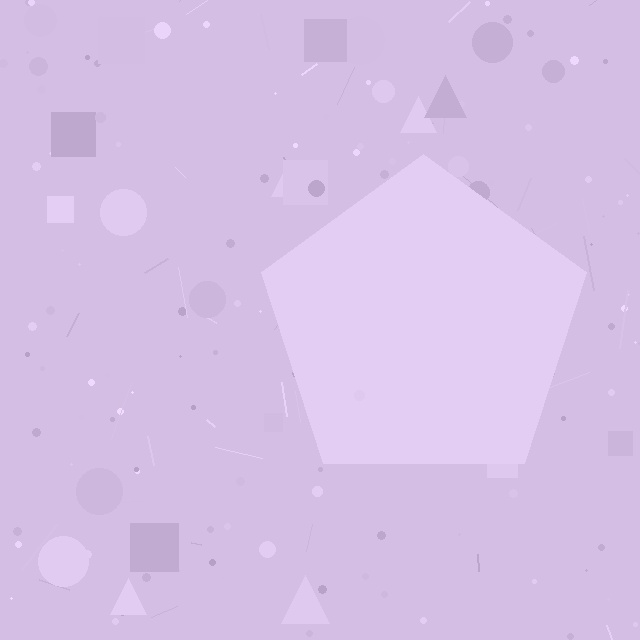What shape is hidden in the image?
A pentagon is hidden in the image.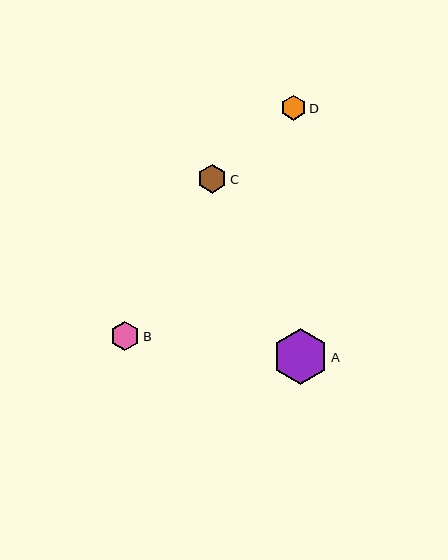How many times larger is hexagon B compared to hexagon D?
Hexagon B is approximately 1.2 times the size of hexagon D.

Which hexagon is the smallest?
Hexagon D is the smallest with a size of approximately 25 pixels.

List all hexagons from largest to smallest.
From largest to smallest: A, B, C, D.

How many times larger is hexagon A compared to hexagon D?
Hexagon A is approximately 2.2 times the size of hexagon D.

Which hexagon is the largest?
Hexagon A is the largest with a size of approximately 56 pixels.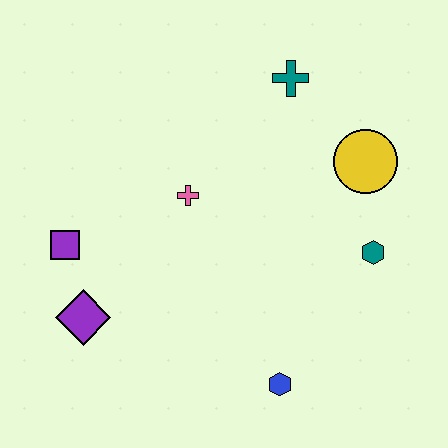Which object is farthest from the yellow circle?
The purple diamond is farthest from the yellow circle.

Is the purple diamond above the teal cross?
No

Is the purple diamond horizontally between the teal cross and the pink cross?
No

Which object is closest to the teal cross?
The yellow circle is closest to the teal cross.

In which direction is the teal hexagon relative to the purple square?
The teal hexagon is to the right of the purple square.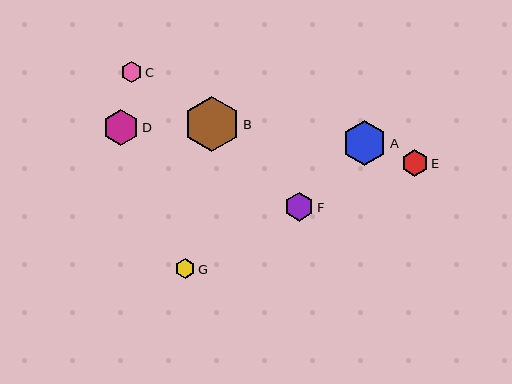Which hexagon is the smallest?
Hexagon G is the smallest with a size of approximately 19 pixels.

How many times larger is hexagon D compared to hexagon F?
Hexagon D is approximately 1.3 times the size of hexagon F.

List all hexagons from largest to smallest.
From largest to smallest: B, A, D, F, E, C, G.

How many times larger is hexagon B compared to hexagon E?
Hexagon B is approximately 2.1 times the size of hexagon E.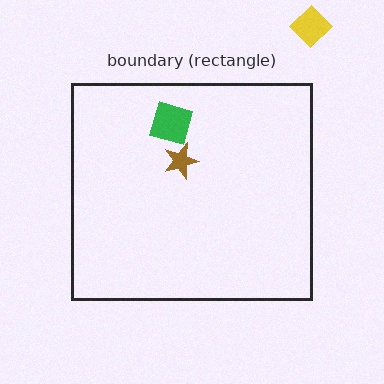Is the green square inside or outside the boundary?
Inside.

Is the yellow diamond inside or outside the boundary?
Outside.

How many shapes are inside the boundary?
2 inside, 1 outside.